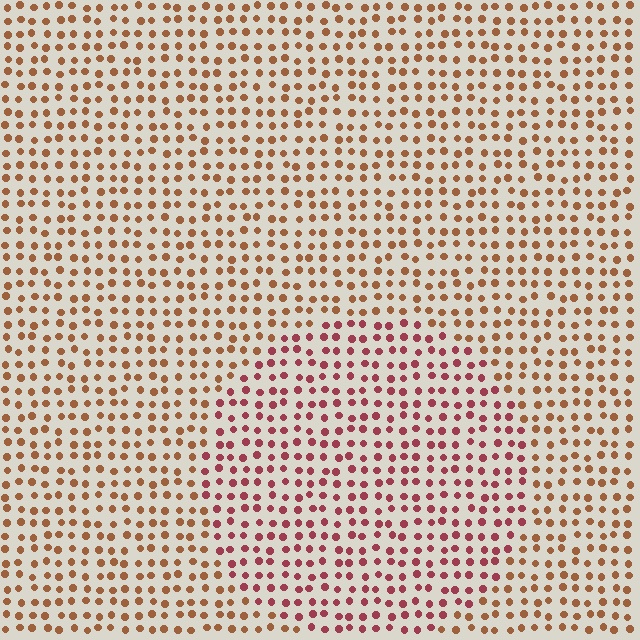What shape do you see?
I see a circle.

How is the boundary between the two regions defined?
The boundary is defined purely by a slight shift in hue (about 35 degrees). Spacing, size, and orientation are identical on both sides.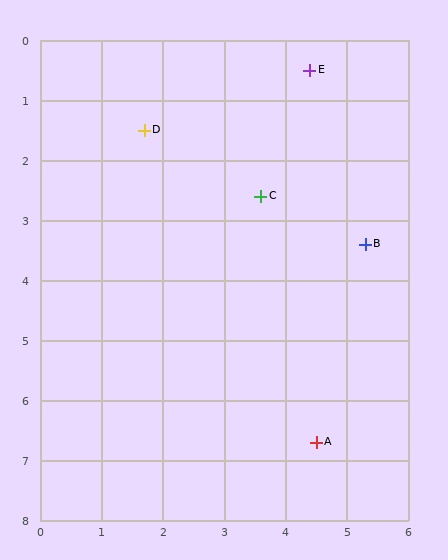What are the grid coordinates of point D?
Point D is at approximately (1.7, 1.5).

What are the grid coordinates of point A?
Point A is at approximately (4.5, 6.7).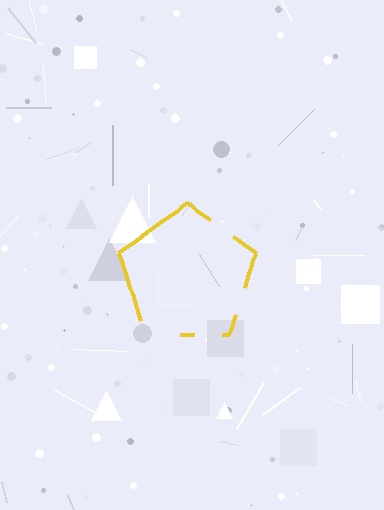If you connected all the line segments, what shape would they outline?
They would outline a pentagon.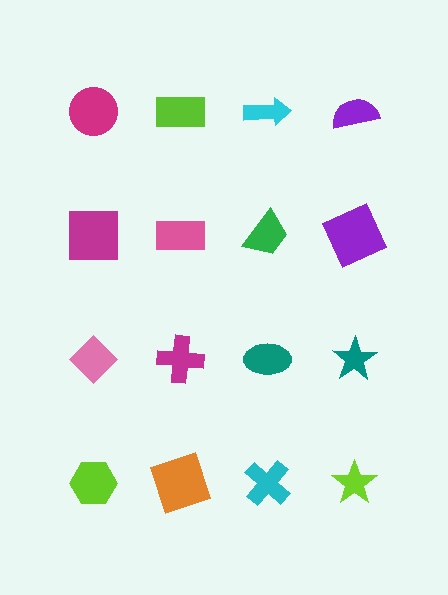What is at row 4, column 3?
A cyan cross.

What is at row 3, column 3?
A teal ellipse.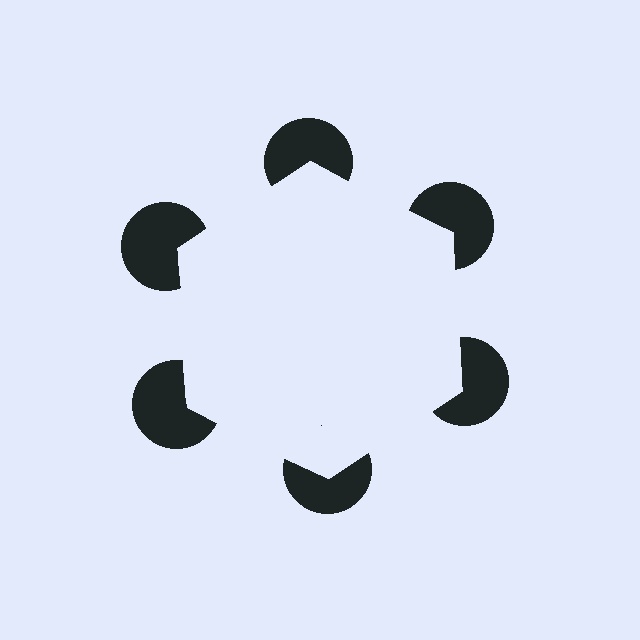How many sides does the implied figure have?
6 sides.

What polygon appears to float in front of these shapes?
An illusory hexagon — its edges are inferred from the aligned wedge cuts in the pac-man discs, not physically drawn.